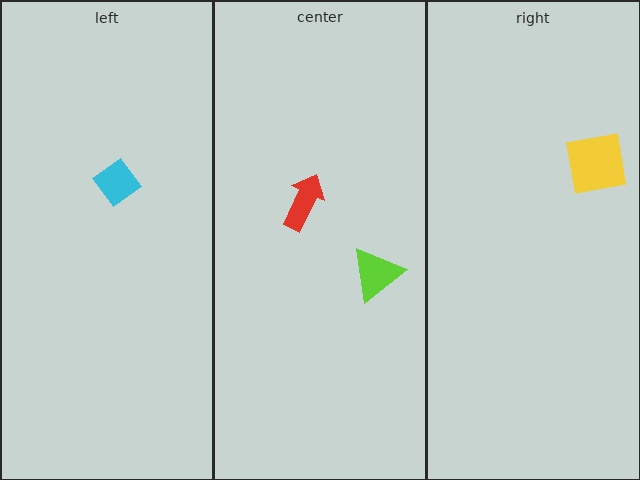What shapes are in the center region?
The lime triangle, the red arrow.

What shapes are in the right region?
The yellow square.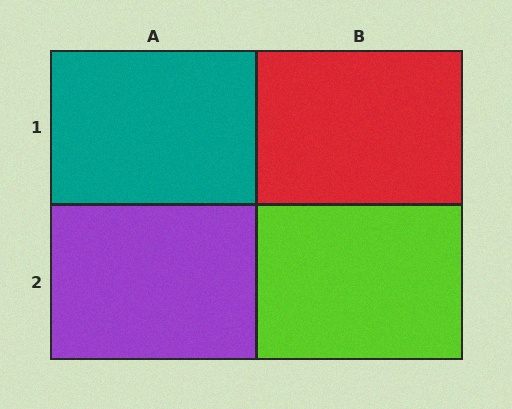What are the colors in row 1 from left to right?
Teal, red.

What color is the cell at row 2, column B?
Lime.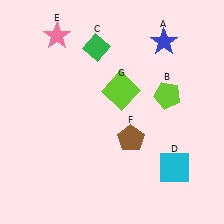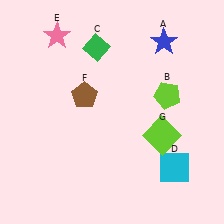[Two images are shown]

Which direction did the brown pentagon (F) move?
The brown pentagon (F) moved left.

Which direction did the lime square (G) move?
The lime square (G) moved down.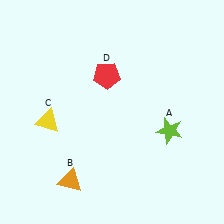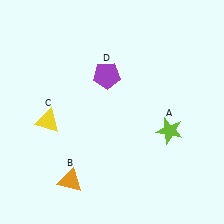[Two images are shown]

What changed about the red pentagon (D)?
In Image 1, D is red. In Image 2, it changed to purple.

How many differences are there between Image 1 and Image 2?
There is 1 difference between the two images.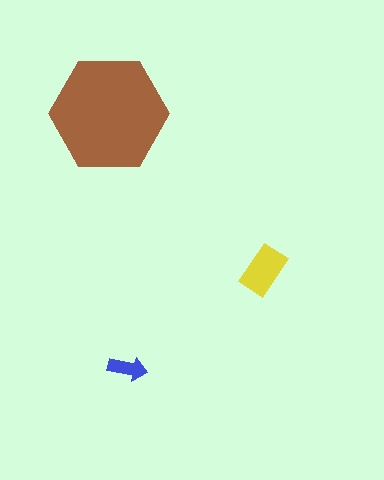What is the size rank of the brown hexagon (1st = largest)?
1st.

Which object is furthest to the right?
The yellow rectangle is rightmost.